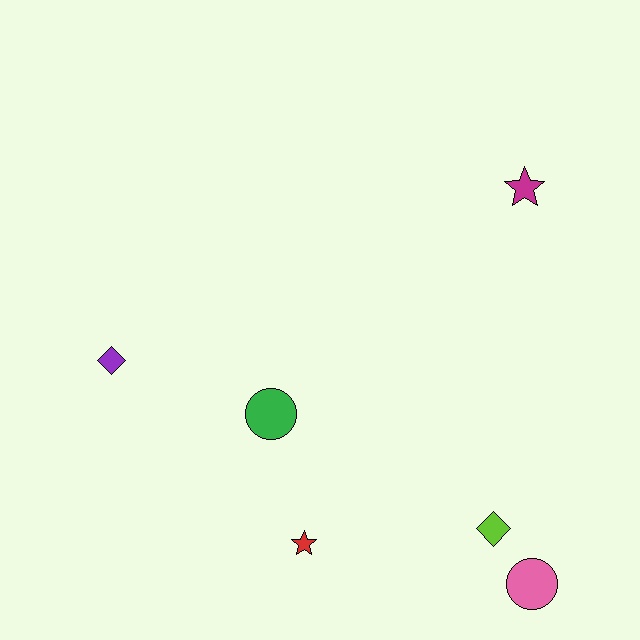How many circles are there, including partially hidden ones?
There are 2 circles.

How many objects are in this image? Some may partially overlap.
There are 6 objects.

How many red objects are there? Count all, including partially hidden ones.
There is 1 red object.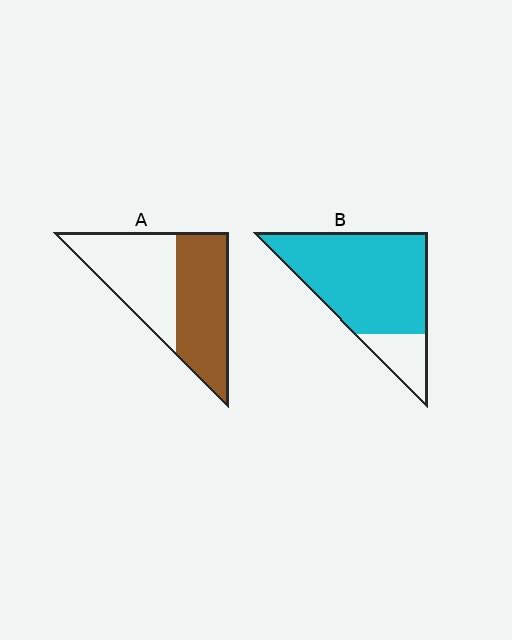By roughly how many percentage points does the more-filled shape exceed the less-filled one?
By roughly 30 percentage points (B over A).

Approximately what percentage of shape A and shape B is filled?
A is approximately 50% and B is approximately 80%.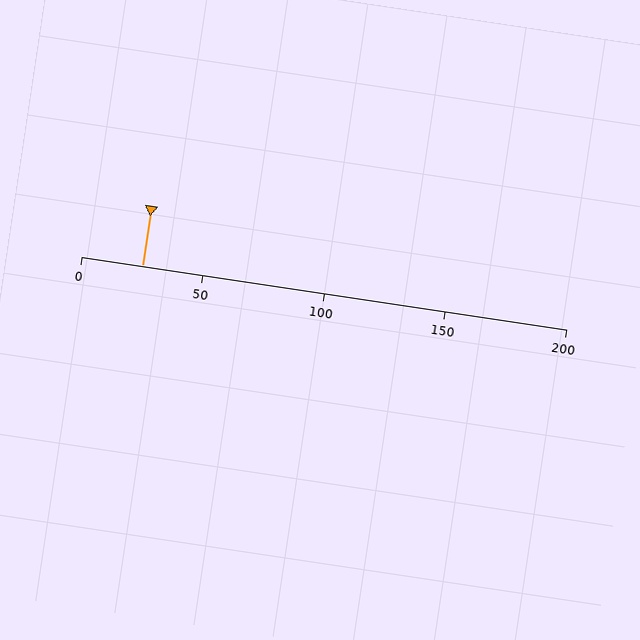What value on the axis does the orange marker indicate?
The marker indicates approximately 25.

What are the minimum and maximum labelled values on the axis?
The axis runs from 0 to 200.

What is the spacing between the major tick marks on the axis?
The major ticks are spaced 50 apart.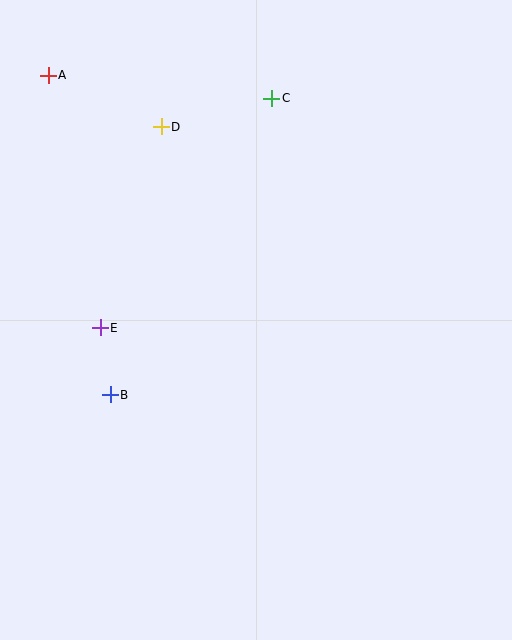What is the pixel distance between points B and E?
The distance between B and E is 68 pixels.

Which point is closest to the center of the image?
Point E at (100, 328) is closest to the center.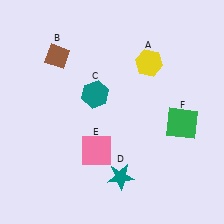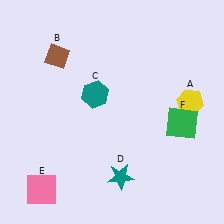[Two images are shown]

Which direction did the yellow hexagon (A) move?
The yellow hexagon (A) moved right.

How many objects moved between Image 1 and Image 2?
2 objects moved between the two images.